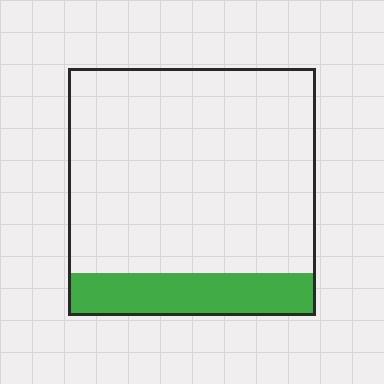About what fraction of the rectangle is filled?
About one sixth (1/6).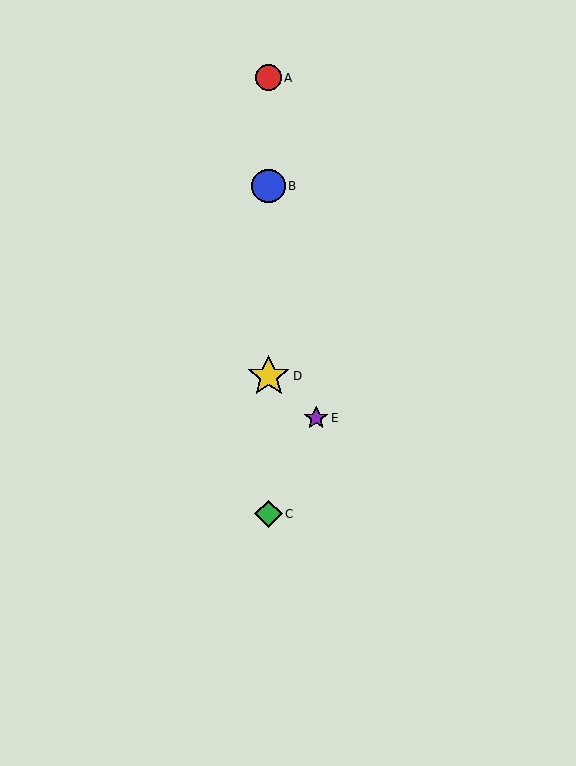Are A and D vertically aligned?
Yes, both are at x≈269.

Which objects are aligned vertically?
Objects A, B, C, D are aligned vertically.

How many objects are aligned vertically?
4 objects (A, B, C, D) are aligned vertically.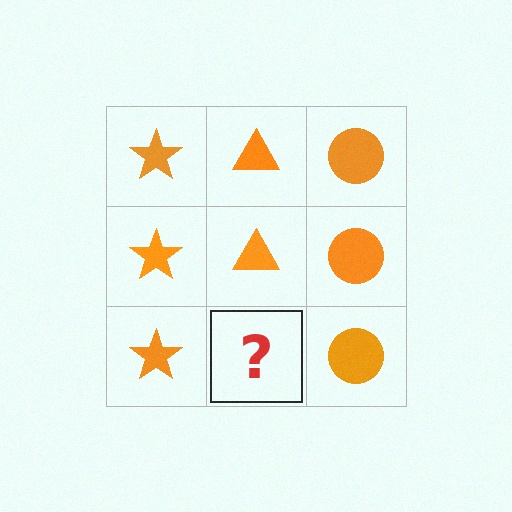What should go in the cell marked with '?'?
The missing cell should contain an orange triangle.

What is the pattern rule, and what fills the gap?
The rule is that each column has a consistent shape. The gap should be filled with an orange triangle.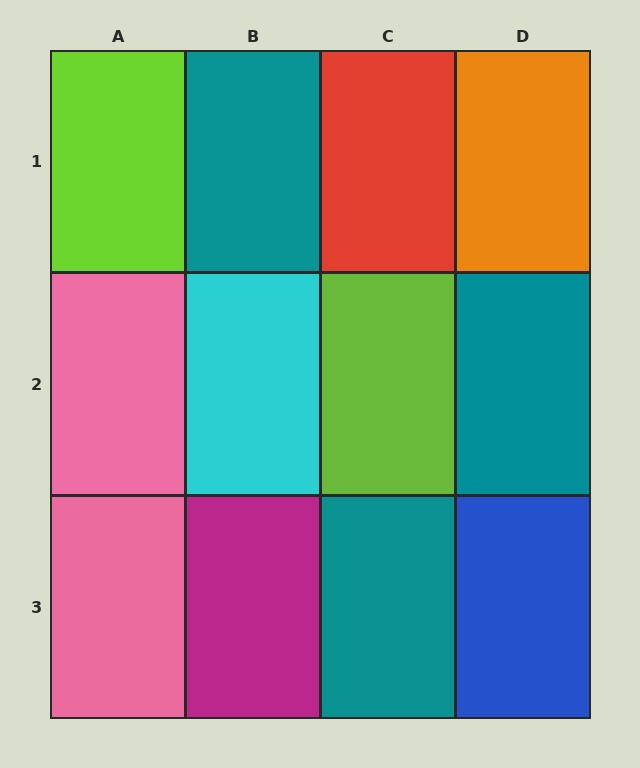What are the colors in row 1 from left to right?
Lime, teal, red, orange.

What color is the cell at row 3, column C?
Teal.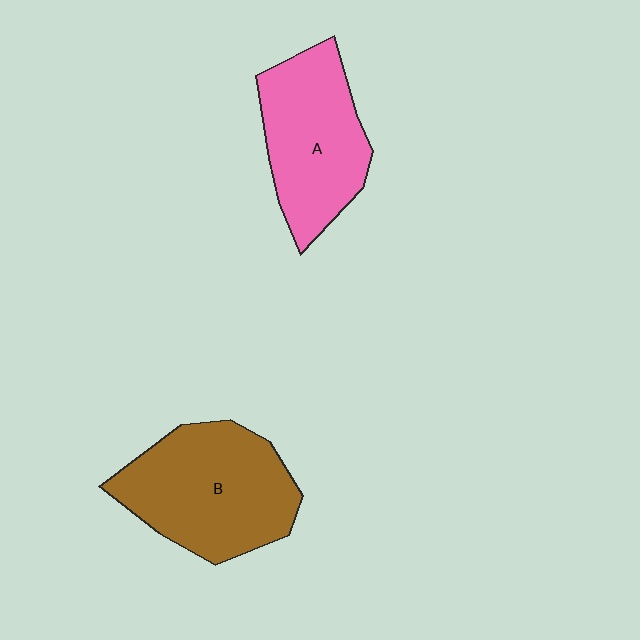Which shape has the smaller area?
Shape A (pink).